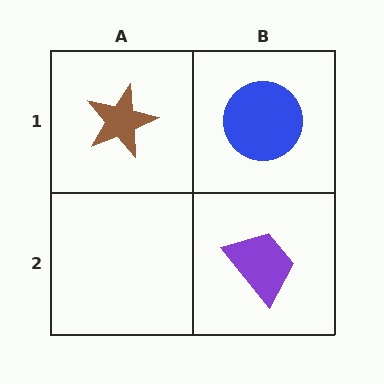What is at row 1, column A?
A brown star.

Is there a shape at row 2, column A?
No, that cell is empty.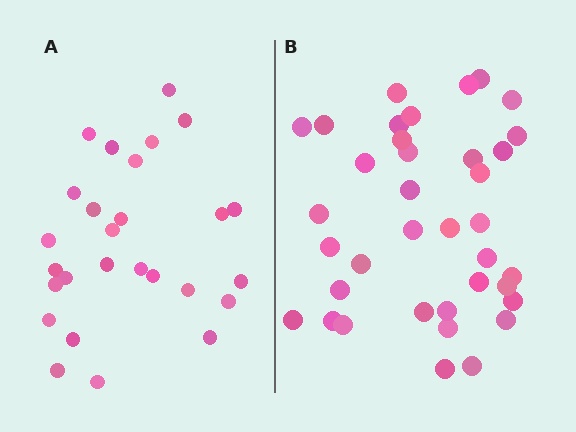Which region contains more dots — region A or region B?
Region B (the right region) has more dots.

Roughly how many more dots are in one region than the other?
Region B has roughly 10 or so more dots than region A.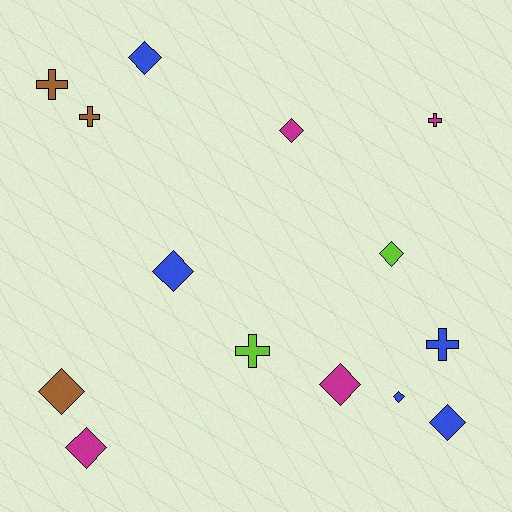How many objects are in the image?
There are 14 objects.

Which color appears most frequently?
Blue, with 5 objects.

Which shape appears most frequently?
Diamond, with 9 objects.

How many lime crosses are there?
There is 1 lime cross.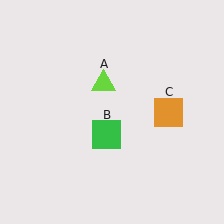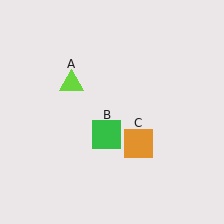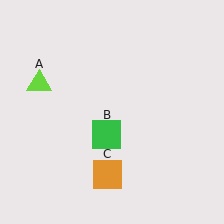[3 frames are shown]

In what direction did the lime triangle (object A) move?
The lime triangle (object A) moved left.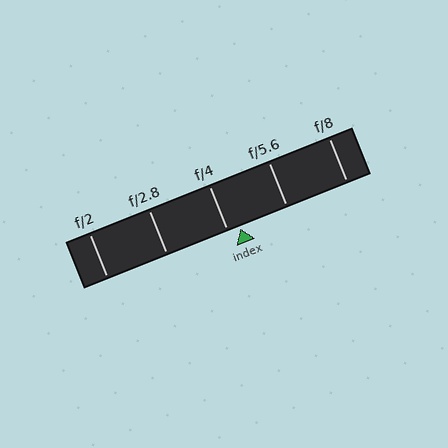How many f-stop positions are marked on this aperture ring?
There are 5 f-stop positions marked.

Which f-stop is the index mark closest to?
The index mark is closest to f/4.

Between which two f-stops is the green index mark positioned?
The index mark is between f/4 and f/5.6.